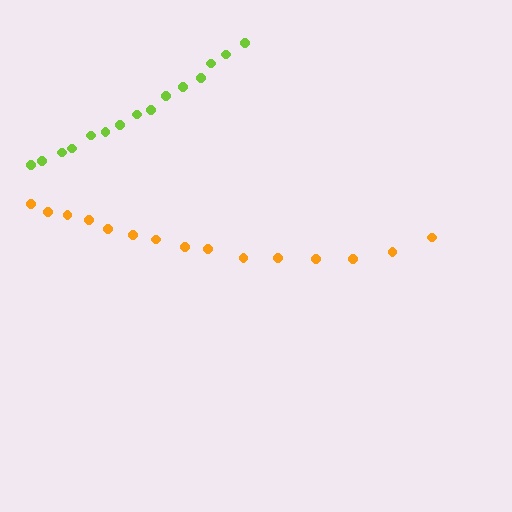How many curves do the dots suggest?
There are 2 distinct paths.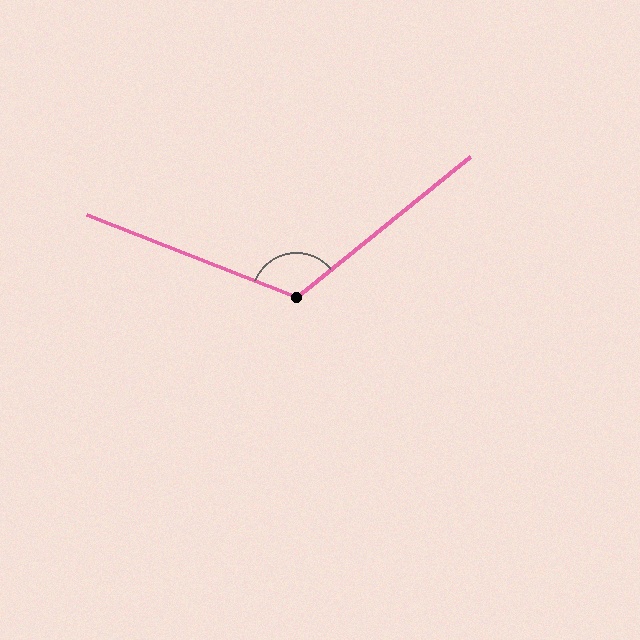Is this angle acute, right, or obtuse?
It is obtuse.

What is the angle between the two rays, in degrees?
Approximately 119 degrees.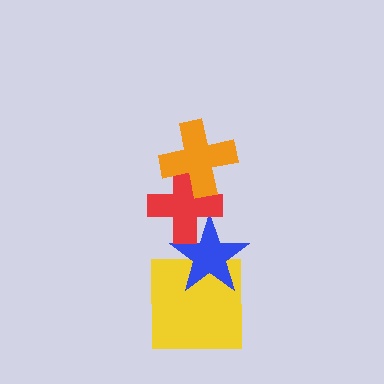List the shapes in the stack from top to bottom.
From top to bottom: the orange cross, the red cross, the blue star, the yellow square.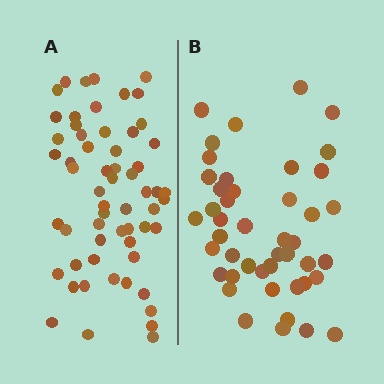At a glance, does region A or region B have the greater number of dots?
Region A (the left region) has more dots.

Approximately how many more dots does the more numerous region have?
Region A has approximately 15 more dots than region B.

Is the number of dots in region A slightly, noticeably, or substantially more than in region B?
Region A has noticeably more, but not dramatically so. The ratio is roughly 1.3 to 1.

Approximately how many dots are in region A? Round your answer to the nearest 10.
About 60 dots. (The exact count is 59, which rounds to 60.)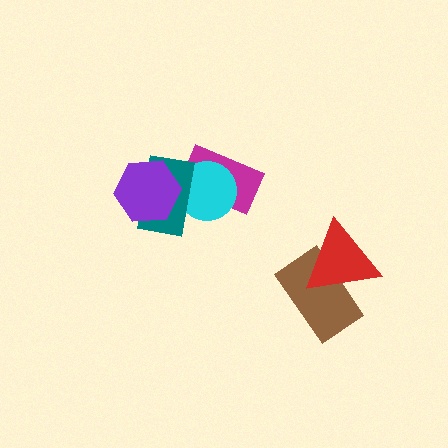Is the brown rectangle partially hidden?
Yes, it is partially covered by another shape.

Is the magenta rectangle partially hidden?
Yes, it is partially covered by another shape.